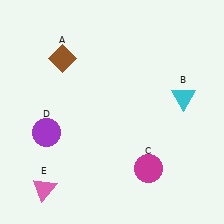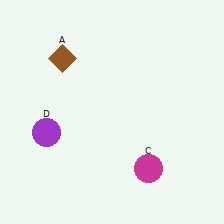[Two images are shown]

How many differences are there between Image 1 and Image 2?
There are 2 differences between the two images.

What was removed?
The pink triangle (E), the cyan triangle (B) were removed in Image 2.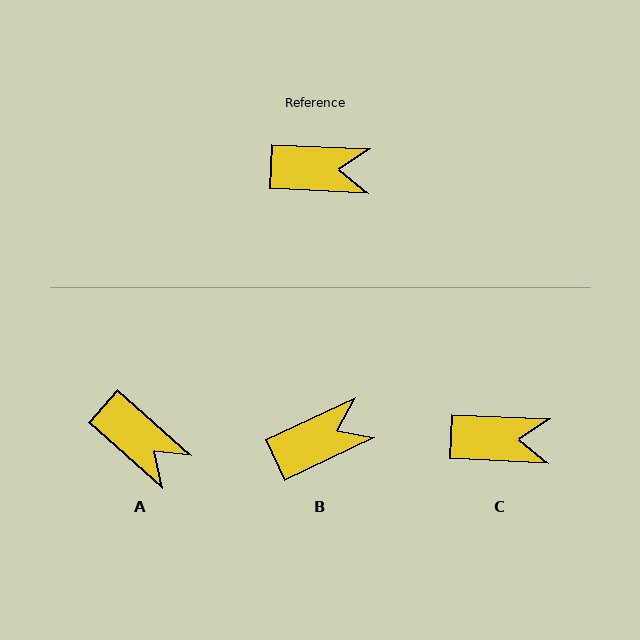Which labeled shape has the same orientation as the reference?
C.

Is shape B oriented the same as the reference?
No, it is off by about 28 degrees.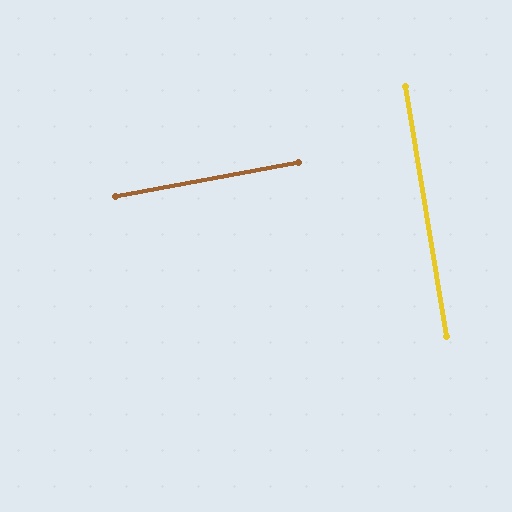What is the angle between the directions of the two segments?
Approximately 89 degrees.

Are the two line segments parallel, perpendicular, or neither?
Perpendicular — they meet at approximately 89°.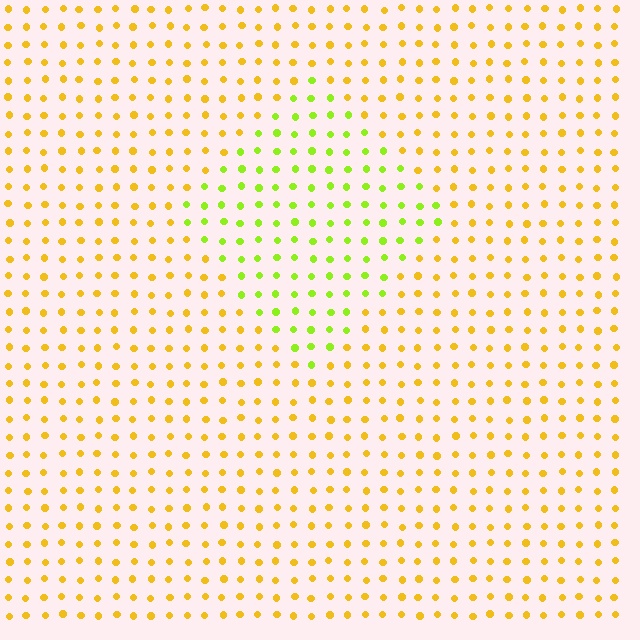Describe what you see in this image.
The image is filled with small yellow elements in a uniform arrangement. A diamond-shaped region is visible where the elements are tinted to a slightly different hue, forming a subtle color boundary.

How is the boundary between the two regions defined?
The boundary is defined purely by a slight shift in hue (about 42 degrees). Spacing, size, and orientation are identical on both sides.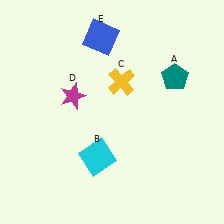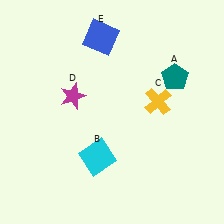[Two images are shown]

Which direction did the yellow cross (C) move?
The yellow cross (C) moved right.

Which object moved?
The yellow cross (C) moved right.